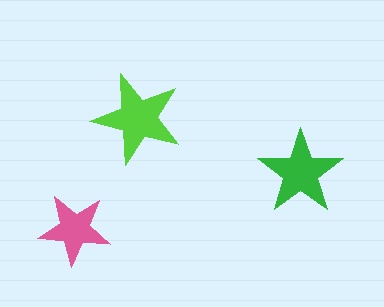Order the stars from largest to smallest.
the lime one, the green one, the pink one.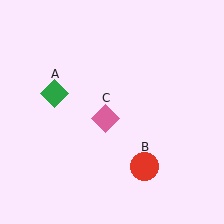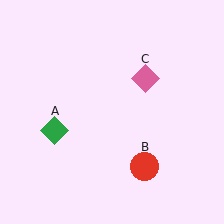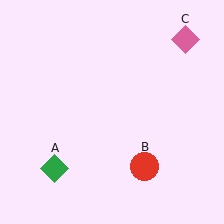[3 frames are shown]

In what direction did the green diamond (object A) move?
The green diamond (object A) moved down.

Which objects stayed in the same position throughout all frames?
Red circle (object B) remained stationary.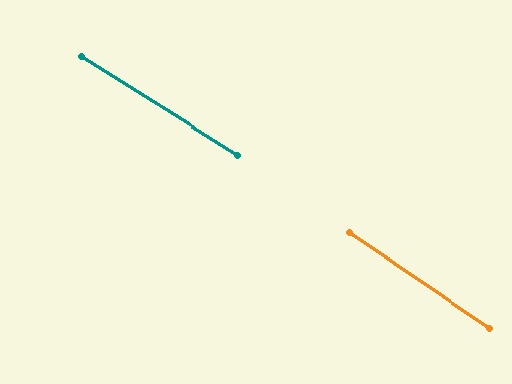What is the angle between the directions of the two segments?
Approximately 2 degrees.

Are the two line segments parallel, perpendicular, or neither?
Parallel — their directions differ by only 1.7°.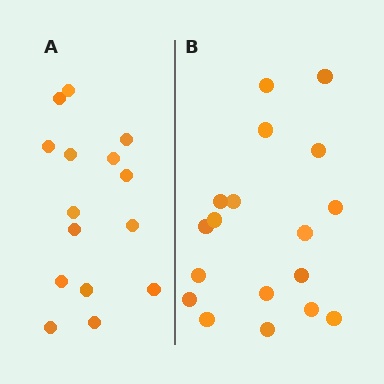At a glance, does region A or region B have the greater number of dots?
Region B (the right region) has more dots.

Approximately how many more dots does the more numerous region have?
Region B has just a few more — roughly 2 or 3 more dots than region A.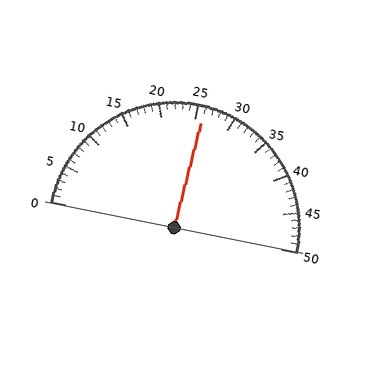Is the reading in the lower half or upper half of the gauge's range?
The reading is in the upper half of the range (0 to 50).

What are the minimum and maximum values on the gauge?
The gauge ranges from 0 to 50.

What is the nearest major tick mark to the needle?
The nearest major tick mark is 25.